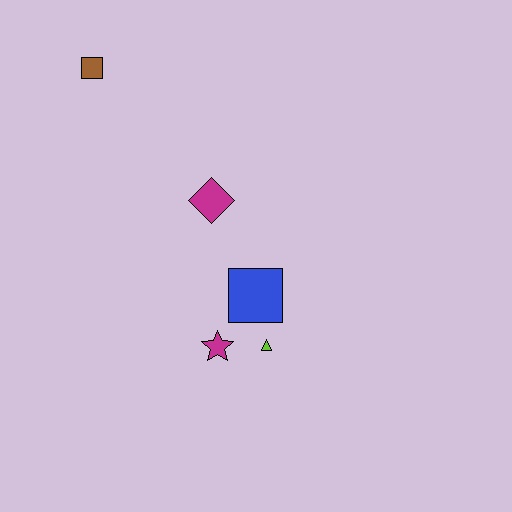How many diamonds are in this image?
There is 1 diamond.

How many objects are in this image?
There are 5 objects.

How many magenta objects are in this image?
There are 2 magenta objects.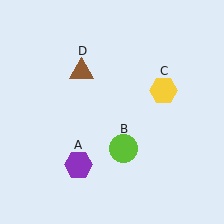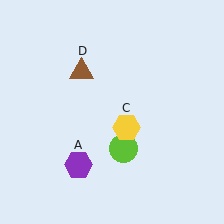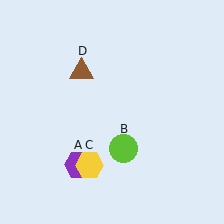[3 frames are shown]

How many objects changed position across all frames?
1 object changed position: yellow hexagon (object C).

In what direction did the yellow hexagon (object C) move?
The yellow hexagon (object C) moved down and to the left.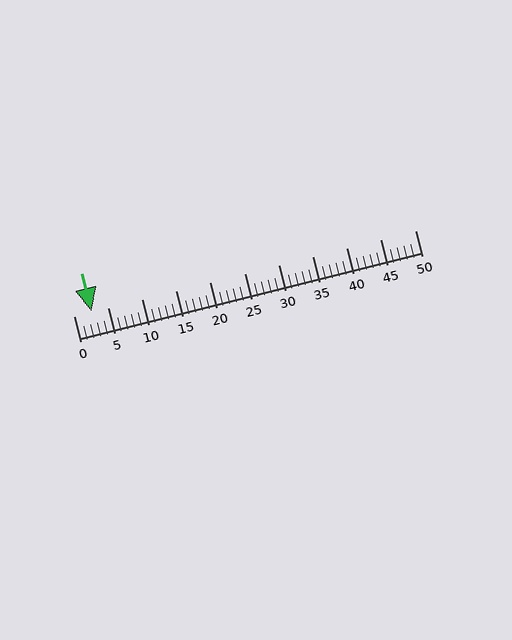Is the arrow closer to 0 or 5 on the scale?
The arrow is closer to 5.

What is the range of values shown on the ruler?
The ruler shows values from 0 to 50.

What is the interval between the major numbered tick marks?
The major tick marks are spaced 5 units apart.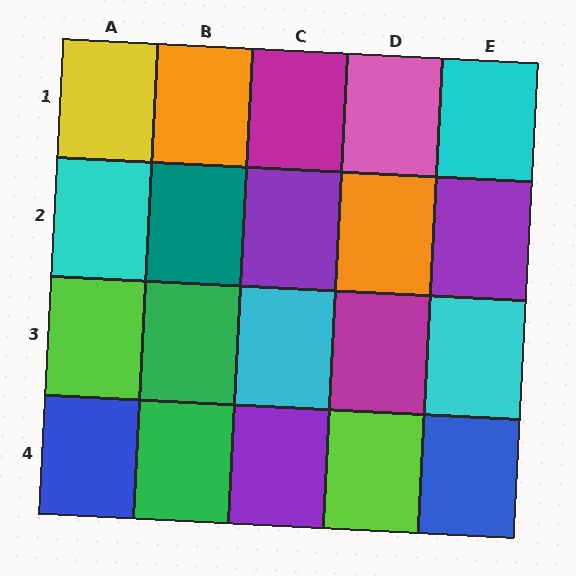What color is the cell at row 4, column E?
Blue.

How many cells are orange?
2 cells are orange.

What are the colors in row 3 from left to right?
Lime, green, cyan, magenta, cyan.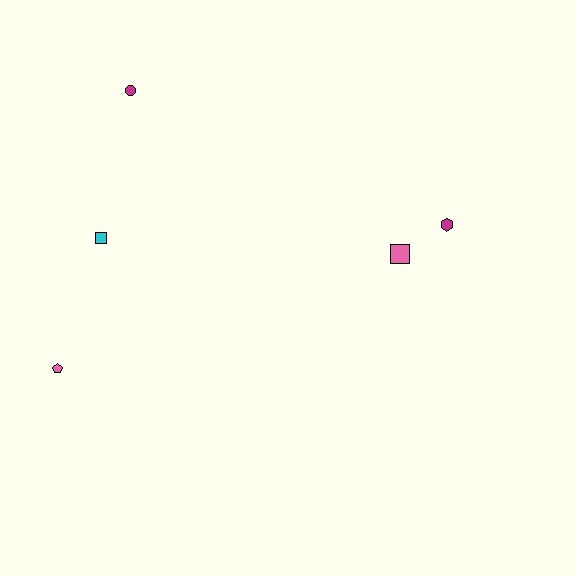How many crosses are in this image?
There are no crosses.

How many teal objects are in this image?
There are no teal objects.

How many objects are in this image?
There are 5 objects.